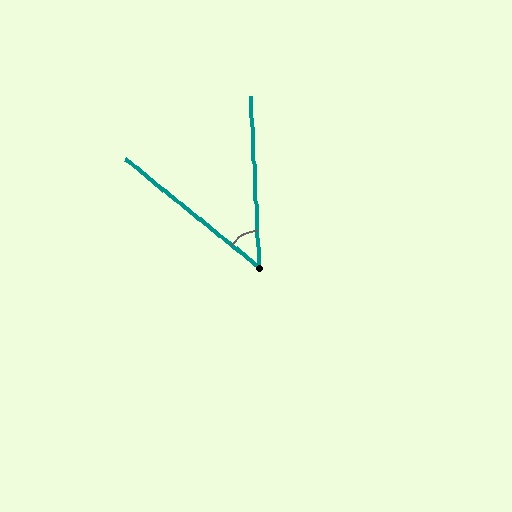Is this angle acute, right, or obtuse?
It is acute.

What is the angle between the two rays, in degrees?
Approximately 48 degrees.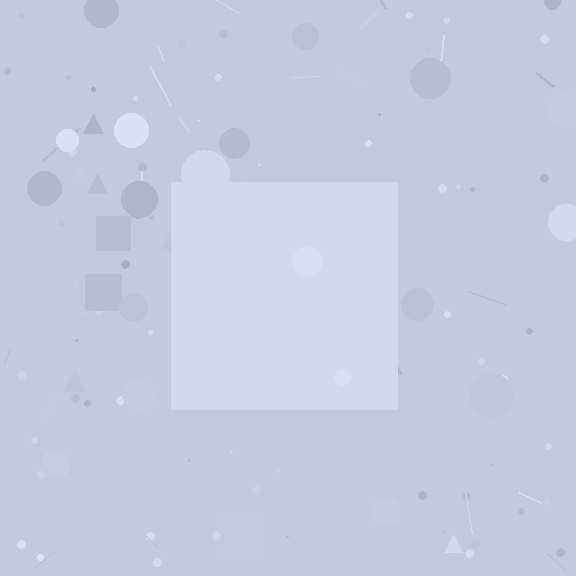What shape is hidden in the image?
A square is hidden in the image.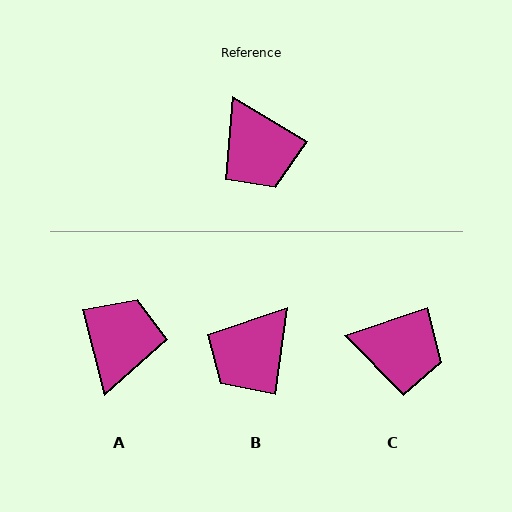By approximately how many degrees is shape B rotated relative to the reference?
Approximately 67 degrees clockwise.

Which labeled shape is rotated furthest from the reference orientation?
A, about 136 degrees away.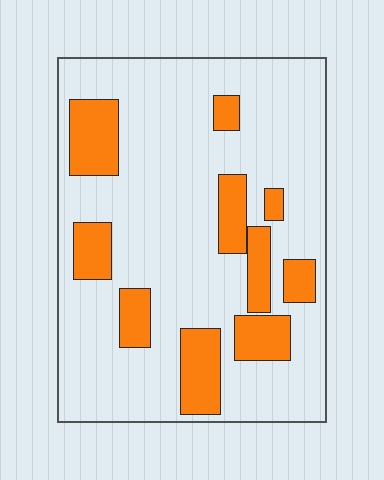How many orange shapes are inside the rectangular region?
10.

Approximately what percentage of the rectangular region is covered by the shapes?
Approximately 20%.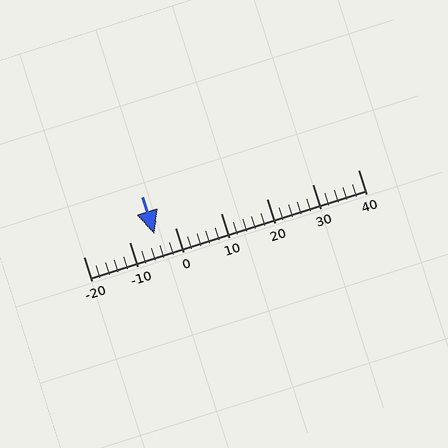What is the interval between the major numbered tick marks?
The major tick marks are spaced 10 units apart.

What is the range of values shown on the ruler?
The ruler shows values from -20 to 40.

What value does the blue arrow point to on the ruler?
The blue arrow points to approximately -4.